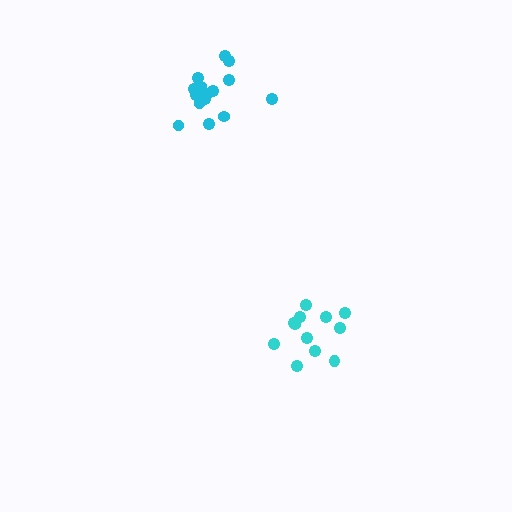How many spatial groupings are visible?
There are 2 spatial groupings.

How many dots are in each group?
Group 1: 15 dots, Group 2: 12 dots (27 total).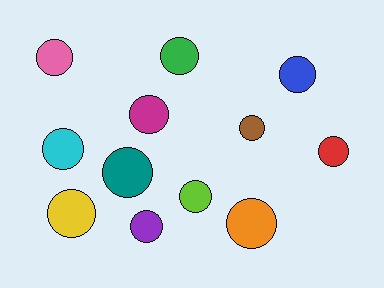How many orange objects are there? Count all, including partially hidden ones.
There is 1 orange object.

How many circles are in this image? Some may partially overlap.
There are 12 circles.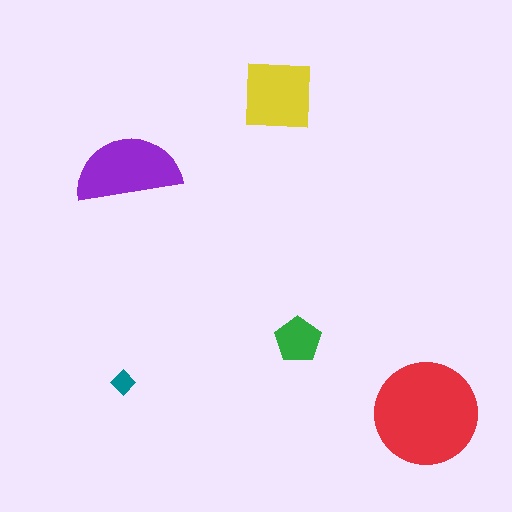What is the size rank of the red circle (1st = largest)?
1st.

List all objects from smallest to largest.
The teal diamond, the green pentagon, the yellow square, the purple semicircle, the red circle.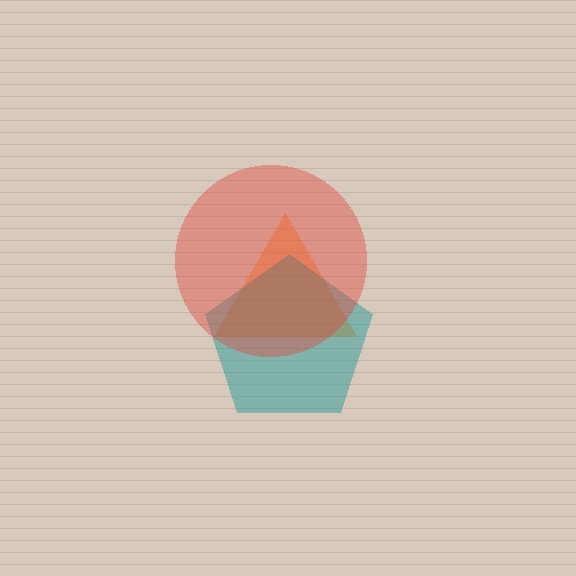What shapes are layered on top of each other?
The layered shapes are: an orange triangle, a teal pentagon, a red circle.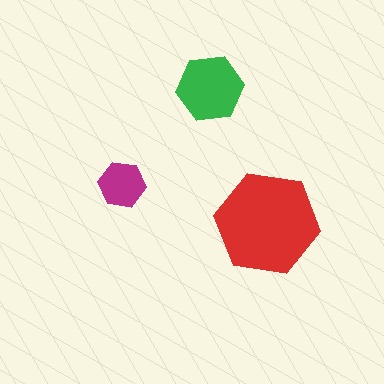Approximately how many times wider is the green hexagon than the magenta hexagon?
About 1.5 times wider.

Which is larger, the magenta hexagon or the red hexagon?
The red one.